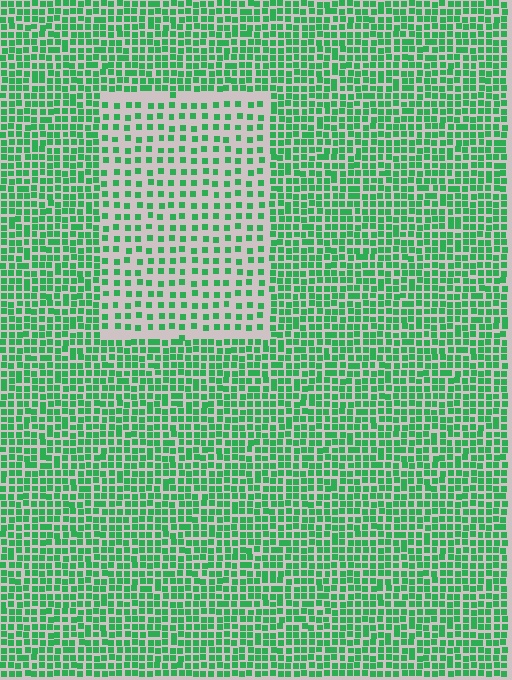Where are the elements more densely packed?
The elements are more densely packed outside the rectangle boundary.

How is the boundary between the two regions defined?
The boundary is defined by a change in element density (approximately 2.1x ratio). All elements are the same color, size, and shape.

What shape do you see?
I see a rectangle.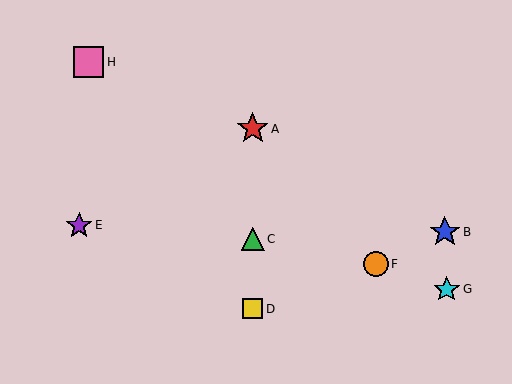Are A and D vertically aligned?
Yes, both are at x≈253.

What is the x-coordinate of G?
Object G is at x≈447.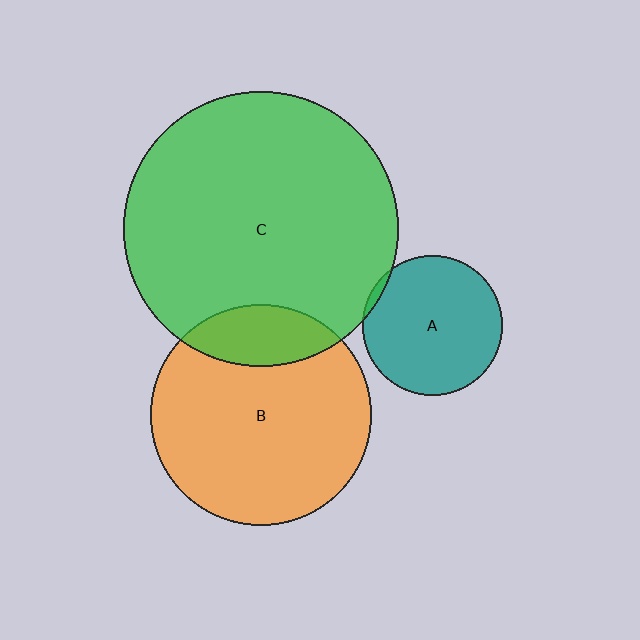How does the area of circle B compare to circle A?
Approximately 2.5 times.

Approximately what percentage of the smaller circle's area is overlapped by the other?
Approximately 5%.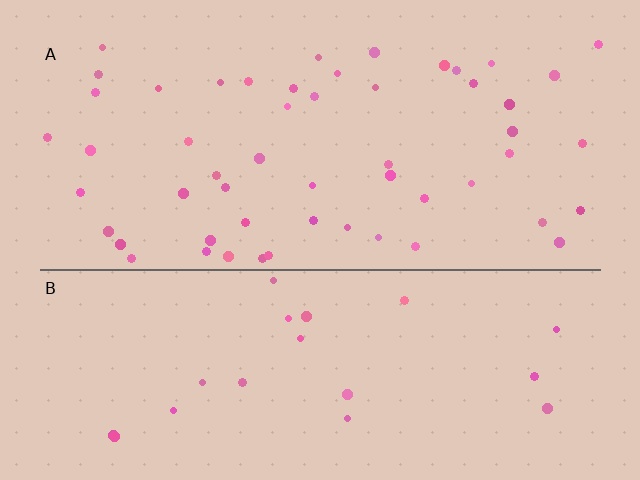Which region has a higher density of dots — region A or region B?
A (the top).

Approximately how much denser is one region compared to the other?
Approximately 2.6× — region A over region B.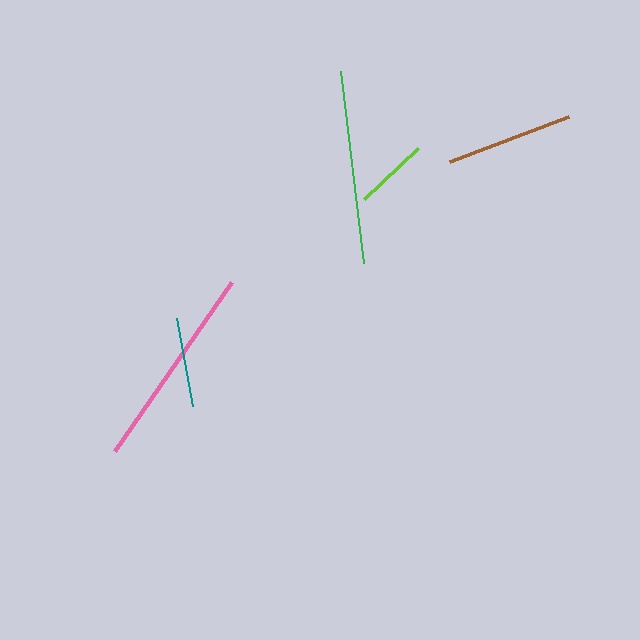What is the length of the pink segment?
The pink segment is approximately 205 pixels long.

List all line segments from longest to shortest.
From longest to shortest: pink, green, brown, teal, lime.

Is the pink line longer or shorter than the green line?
The pink line is longer than the green line.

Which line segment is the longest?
The pink line is the longest at approximately 205 pixels.